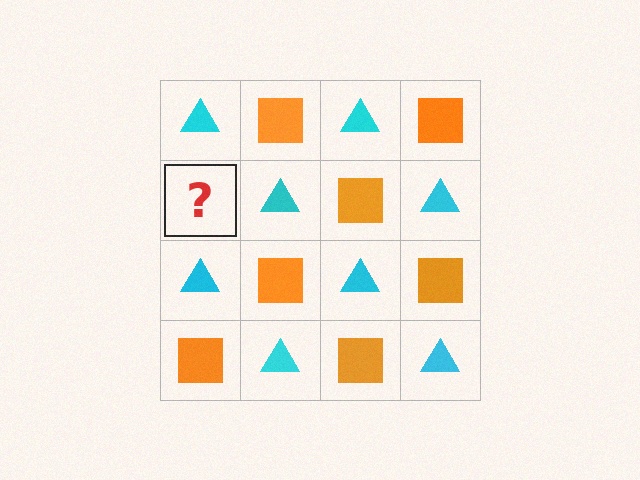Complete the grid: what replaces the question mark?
The question mark should be replaced with an orange square.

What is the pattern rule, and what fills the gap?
The rule is that it alternates cyan triangle and orange square in a checkerboard pattern. The gap should be filled with an orange square.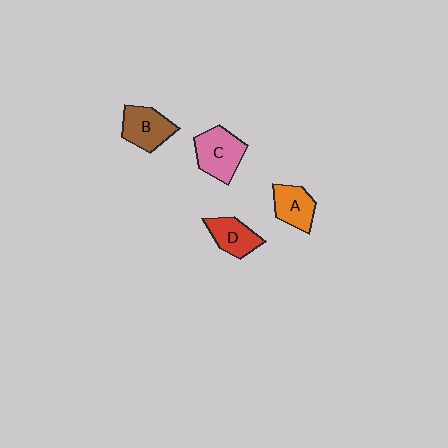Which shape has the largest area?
Shape C (pink).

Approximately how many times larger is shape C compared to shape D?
Approximately 1.3 times.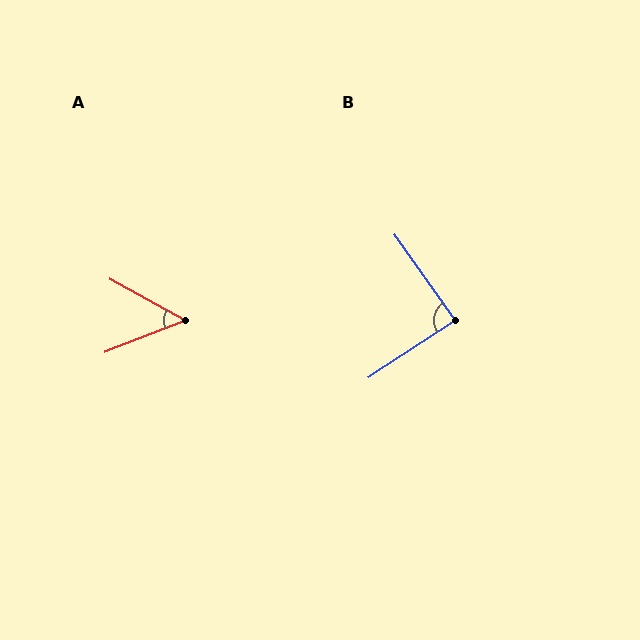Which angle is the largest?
B, at approximately 88 degrees.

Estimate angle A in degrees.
Approximately 50 degrees.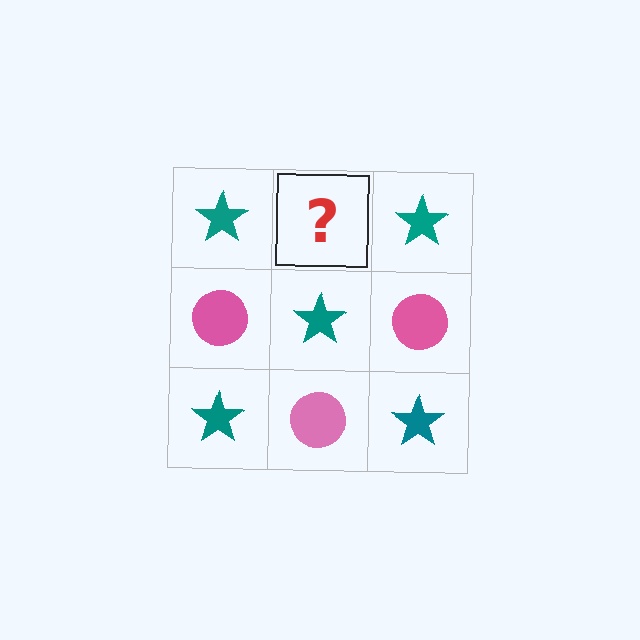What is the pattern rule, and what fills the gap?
The rule is that it alternates teal star and pink circle in a checkerboard pattern. The gap should be filled with a pink circle.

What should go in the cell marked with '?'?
The missing cell should contain a pink circle.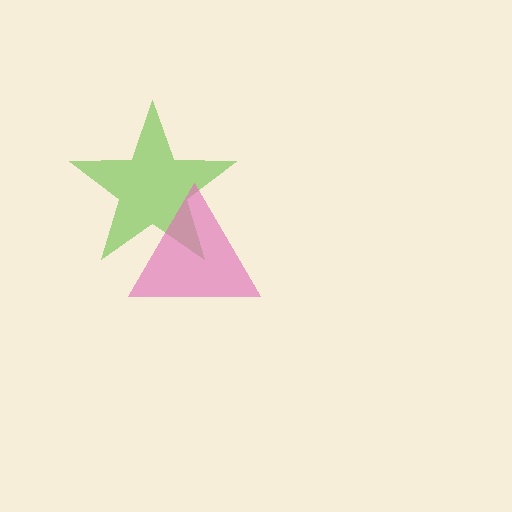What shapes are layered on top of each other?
The layered shapes are: a lime star, a pink triangle.